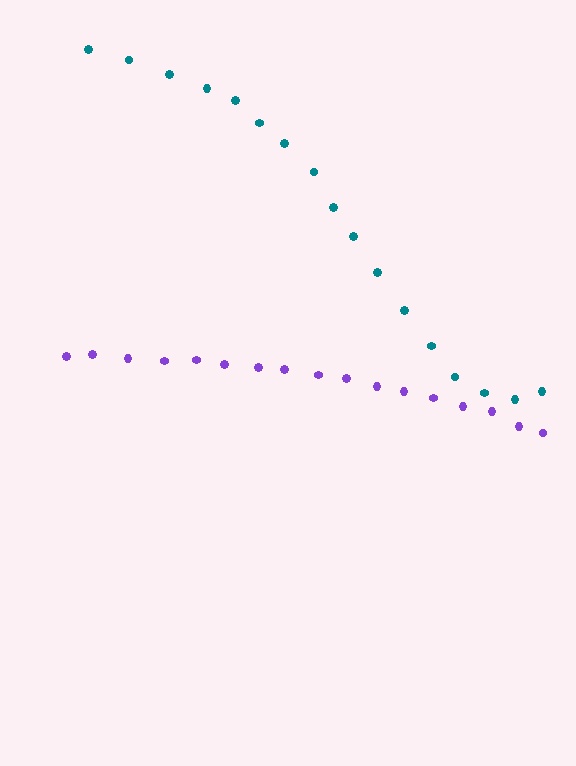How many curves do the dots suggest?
There are 2 distinct paths.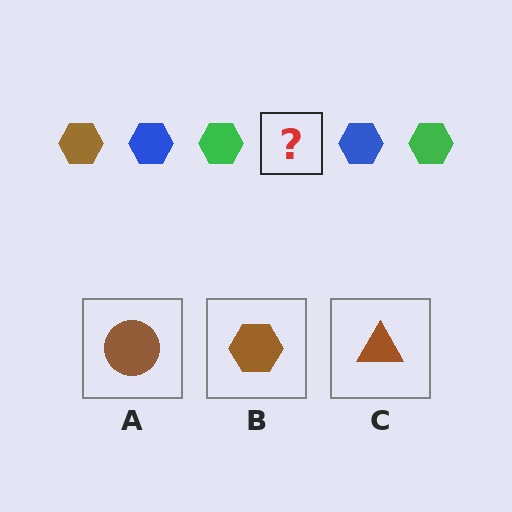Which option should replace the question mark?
Option B.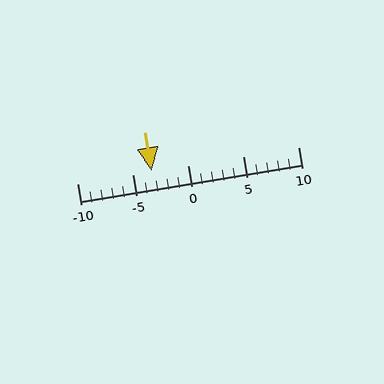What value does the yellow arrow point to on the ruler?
The yellow arrow points to approximately -3.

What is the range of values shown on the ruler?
The ruler shows values from -10 to 10.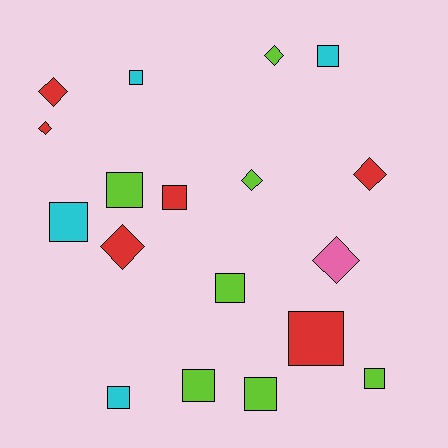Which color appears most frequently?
Lime, with 7 objects.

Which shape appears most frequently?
Square, with 11 objects.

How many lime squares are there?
There are 5 lime squares.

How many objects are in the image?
There are 18 objects.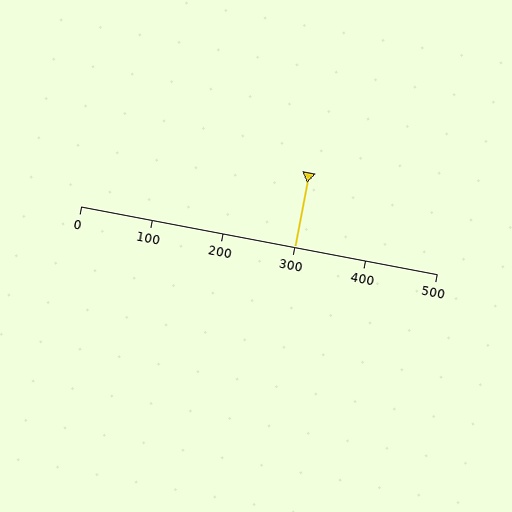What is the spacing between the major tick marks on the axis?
The major ticks are spaced 100 apart.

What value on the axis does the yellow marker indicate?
The marker indicates approximately 300.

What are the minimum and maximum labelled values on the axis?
The axis runs from 0 to 500.